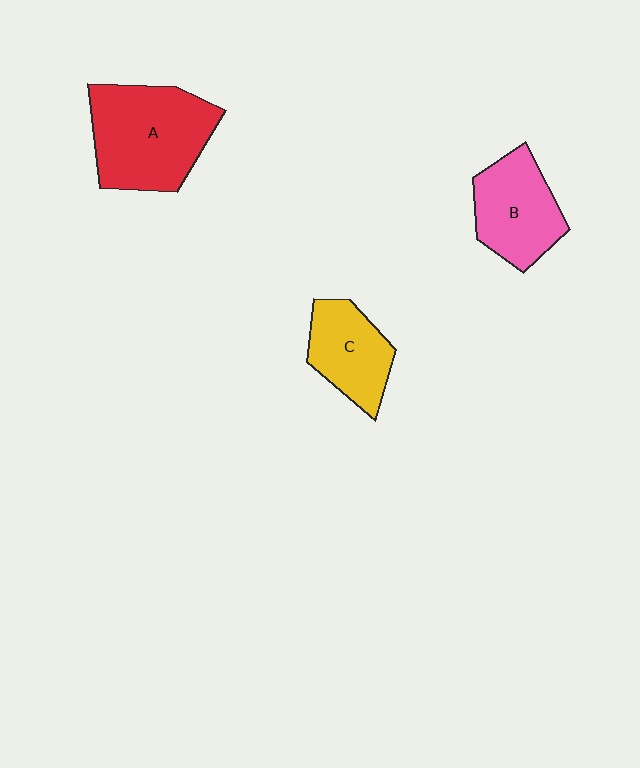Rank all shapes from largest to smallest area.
From largest to smallest: A (red), B (pink), C (yellow).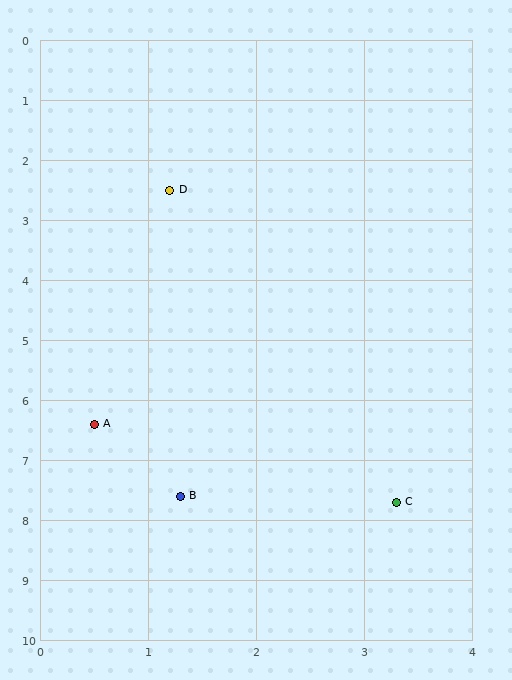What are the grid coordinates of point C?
Point C is at approximately (3.3, 7.7).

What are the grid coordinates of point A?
Point A is at approximately (0.5, 6.4).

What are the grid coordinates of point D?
Point D is at approximately (1.2, 2.5).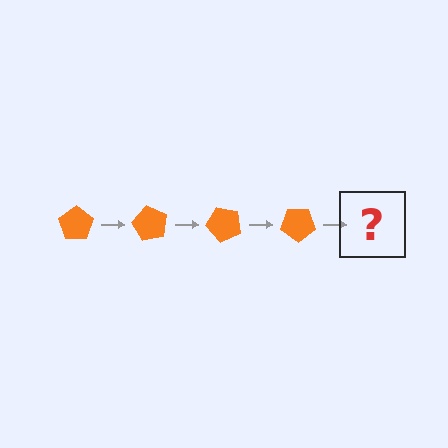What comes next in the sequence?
The next element should be an orange pentagon rotated 240 degrees.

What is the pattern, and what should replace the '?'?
The pattern is that the pentagon rotates 60 degrees each step. The '?' should be an orange pentagon rotated 240 degrees.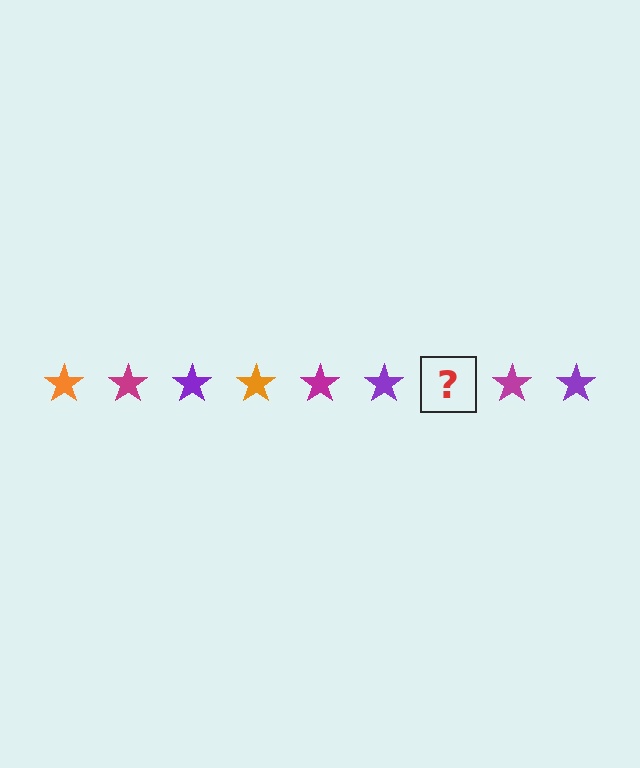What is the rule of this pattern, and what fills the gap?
The rule is that the pattern cycles through orange, magenta, purple stars. The gap should be filled with an orange star.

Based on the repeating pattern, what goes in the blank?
The blank should be an orange star.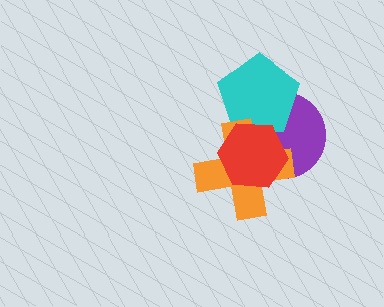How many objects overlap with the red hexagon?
3 objects overlap with the red hexagon.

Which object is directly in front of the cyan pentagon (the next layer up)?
The orange cross is directly in front of the cyan pentagon.